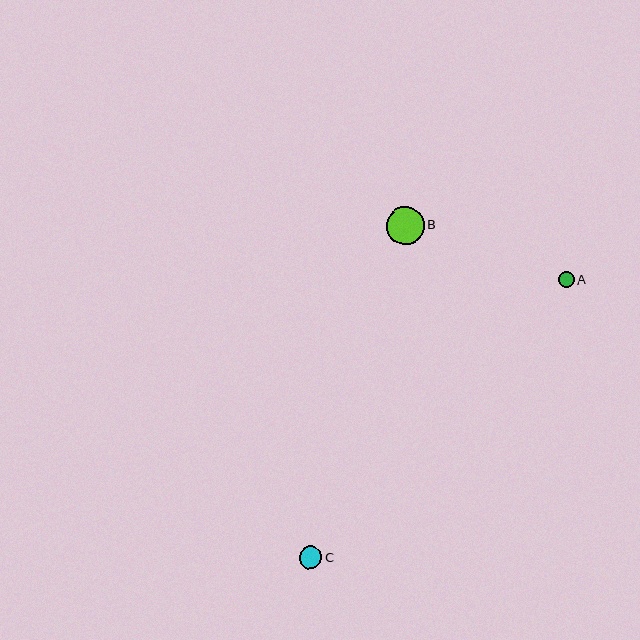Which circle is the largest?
Circle B is the largest with a size of approximately 37 pixels.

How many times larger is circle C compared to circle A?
Circle C is approximately 1.4 times the size of circle A.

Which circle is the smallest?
Circle A is the smallest with a size of approximately 15 pixels.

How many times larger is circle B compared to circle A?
Circle B is approximately 2.4 times the size of circle A.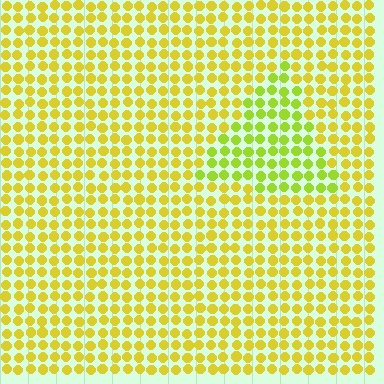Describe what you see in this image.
The image is filled with small yellow elements in a uniform arrangement. A triangle-shaped region is visible where the elements are tinted to a slightly different hue, forming a subtle color boundary.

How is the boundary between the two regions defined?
The boundary is defined purely by a slight shift in hue (about 26 degrees). Spacing, size, and orientation are identical on both sides.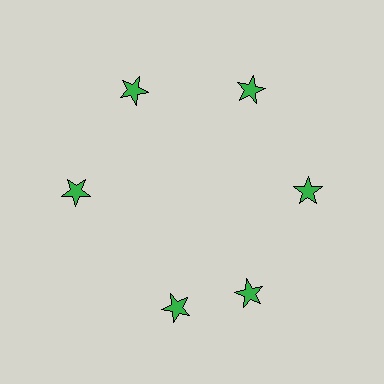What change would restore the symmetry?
The symmetry would be restored by rotating it back into even spacing with its neighbors so that all 6 stars sit at equal angles and equal distance from the center.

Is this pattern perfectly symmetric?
No. The 6 green stars are arranged in a ring, but one element near the 7 o'clock position is rotated out of alignment along the ring, breaking the 6-fold rotational symmetry.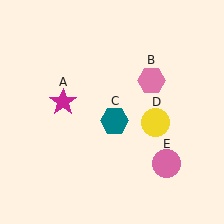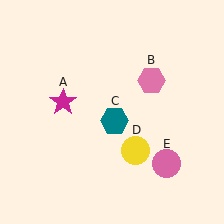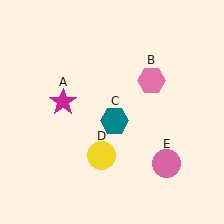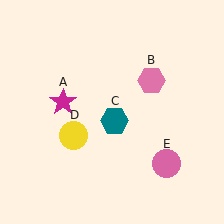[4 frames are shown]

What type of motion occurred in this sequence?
The yellow circle (object D) rotated clockwise around the center of the scene.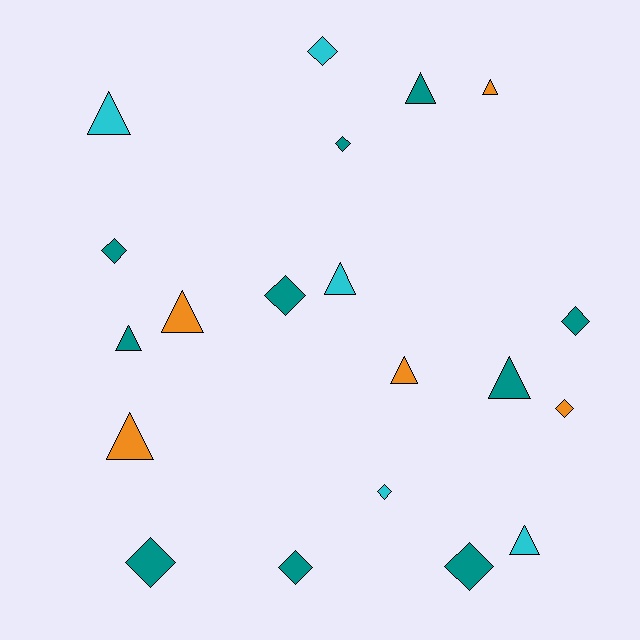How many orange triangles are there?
There are 4 orange triangles.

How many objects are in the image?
There are 20 objects.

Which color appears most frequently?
Teal, with 10 objects.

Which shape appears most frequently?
Diamond, with 10 objects.